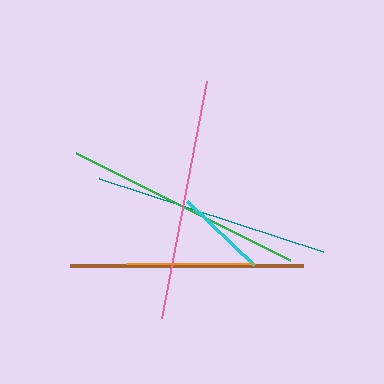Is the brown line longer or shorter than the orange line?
The brown line is longer than the orange line.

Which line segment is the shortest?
The cyan line is the shortest at approximately 92 pixels.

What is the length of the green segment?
The green segment is approximately 239 pixels long.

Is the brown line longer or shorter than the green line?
The green line is longer than the brown line.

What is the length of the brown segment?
The brown segment is approximately 234 pixels long.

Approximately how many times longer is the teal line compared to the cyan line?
The teal line is approximately 2.5 times the length of the cyan line.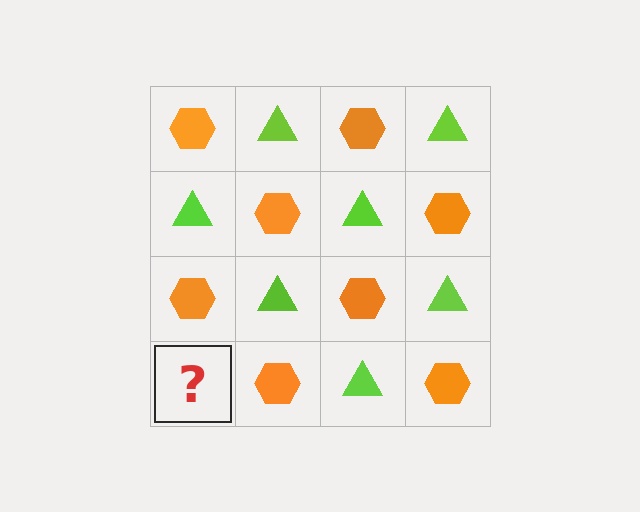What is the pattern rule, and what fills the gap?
The rule is that it alternates orange hexagon and lime triangle in a checkerboard pattern. The gap should be filled with a lime triangle.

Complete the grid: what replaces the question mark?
The question mark should be replaced with a lime triangle.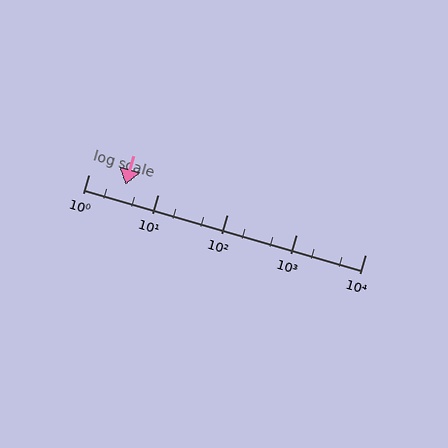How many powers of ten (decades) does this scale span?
The scale spans 4 decades, from 1 to 10000.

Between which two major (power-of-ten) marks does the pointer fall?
The pointer is between 1 and 10.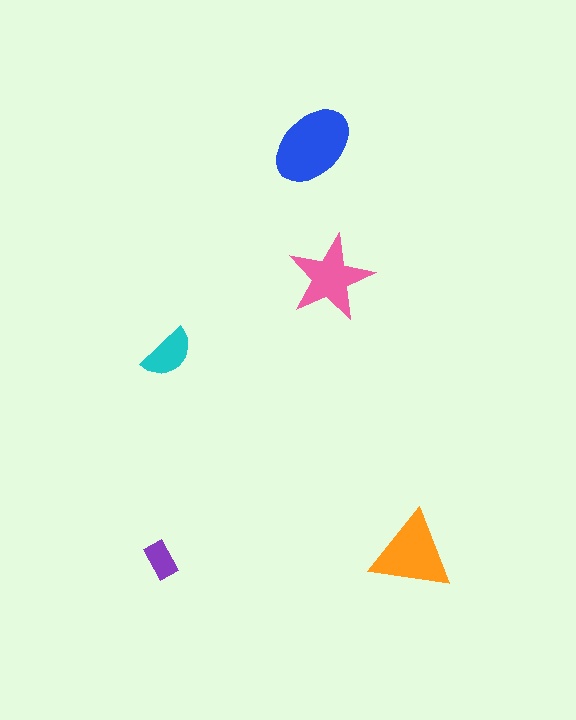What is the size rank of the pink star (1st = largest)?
3rd.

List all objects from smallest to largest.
The purple rectangle, the cyan semicircle, the pink star, the orange triangle, the blue ellipse.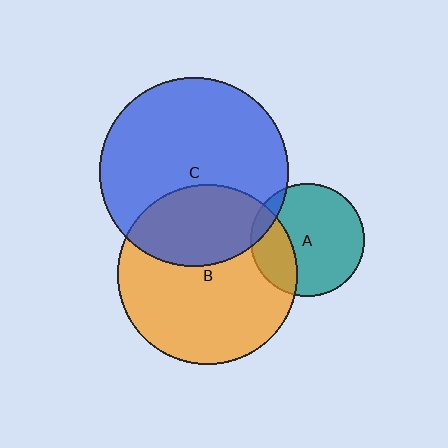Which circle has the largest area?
Circle C (blue).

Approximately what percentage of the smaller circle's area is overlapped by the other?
Approximately 30%.